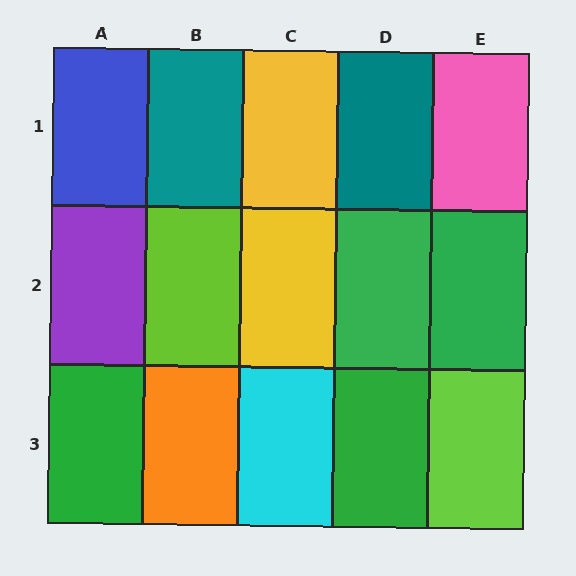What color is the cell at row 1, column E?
Pink.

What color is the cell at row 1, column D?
Teal.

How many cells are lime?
2 cells are lime.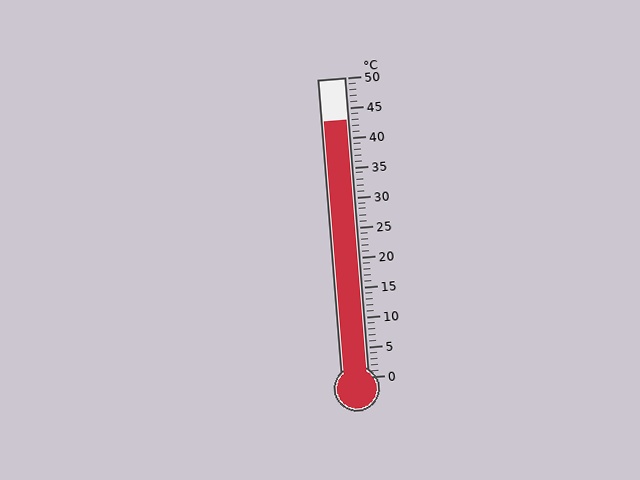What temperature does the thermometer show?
The thermometer shows approximately 43°C.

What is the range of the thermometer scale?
The thermometer scale ranges from 0°C to 50°C.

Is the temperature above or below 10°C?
The temperature is above 10°C.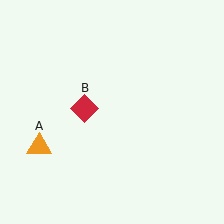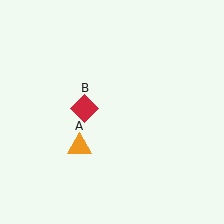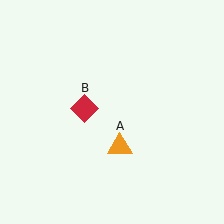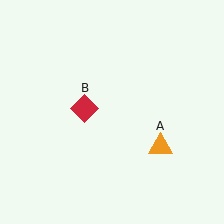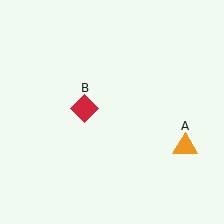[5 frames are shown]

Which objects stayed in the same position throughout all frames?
Red diamond (object B) remained stationary.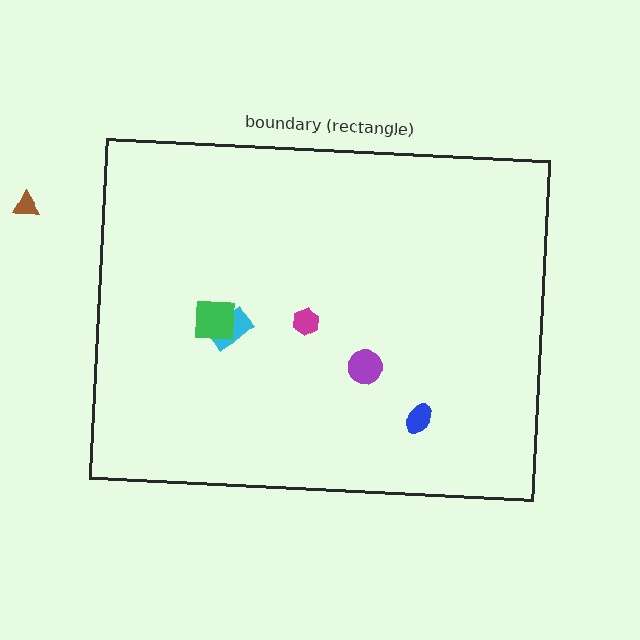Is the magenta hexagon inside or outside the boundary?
Inside.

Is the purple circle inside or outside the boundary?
Inside.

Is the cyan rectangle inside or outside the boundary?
Inside.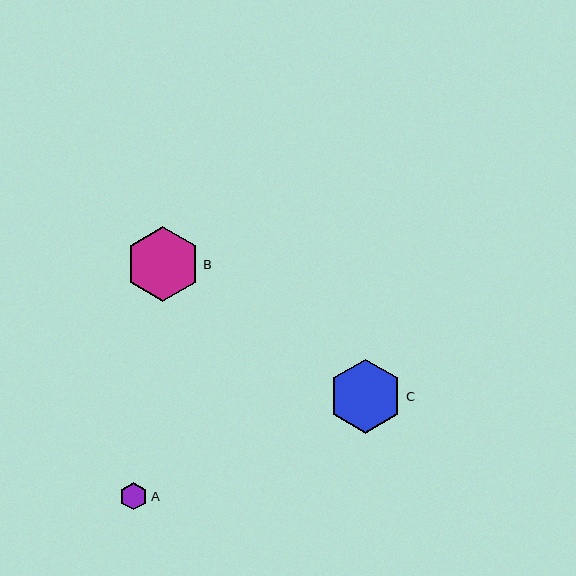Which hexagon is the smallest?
Hexagon A is the smallest with a size of approximately 28 pixels.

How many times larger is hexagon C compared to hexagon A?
Hexagon C is approximately 2.7 times the size of hexagon A.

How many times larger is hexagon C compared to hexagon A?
Hexagon C is approximately 2.7 times the size of hexagon A.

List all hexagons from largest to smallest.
From largest to smallest: B, C, A.